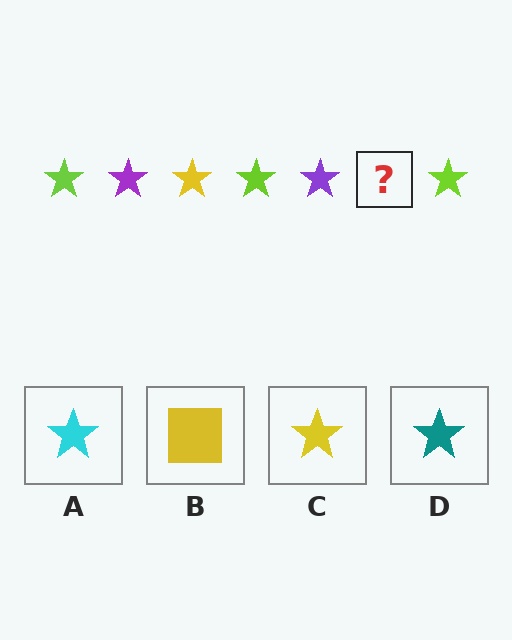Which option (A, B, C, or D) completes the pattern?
C.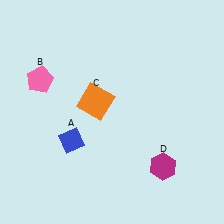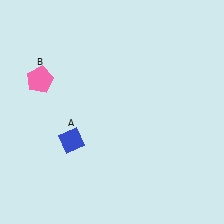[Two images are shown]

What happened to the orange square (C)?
The orange square (C) was removed in Image 2. It was in the top-left area of Image 1.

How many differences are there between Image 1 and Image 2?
There are 2 differences between the two images.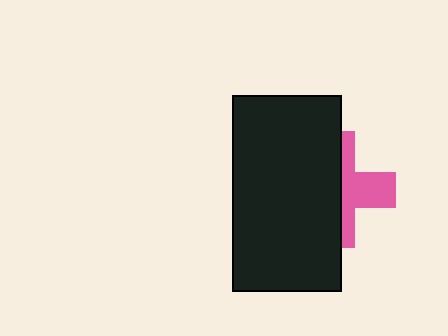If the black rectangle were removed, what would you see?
You would see the complete pink cross.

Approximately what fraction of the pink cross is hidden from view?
Roughly 57% of the pink cross is hidden behind the black rectangle.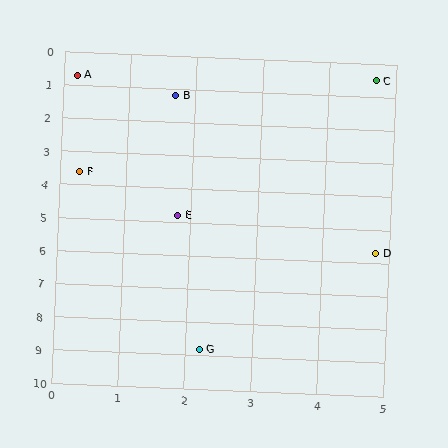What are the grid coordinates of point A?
Point A is at approximately (0.2, 0.7).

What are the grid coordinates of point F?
Point F is at approximately (0.3, 3.6).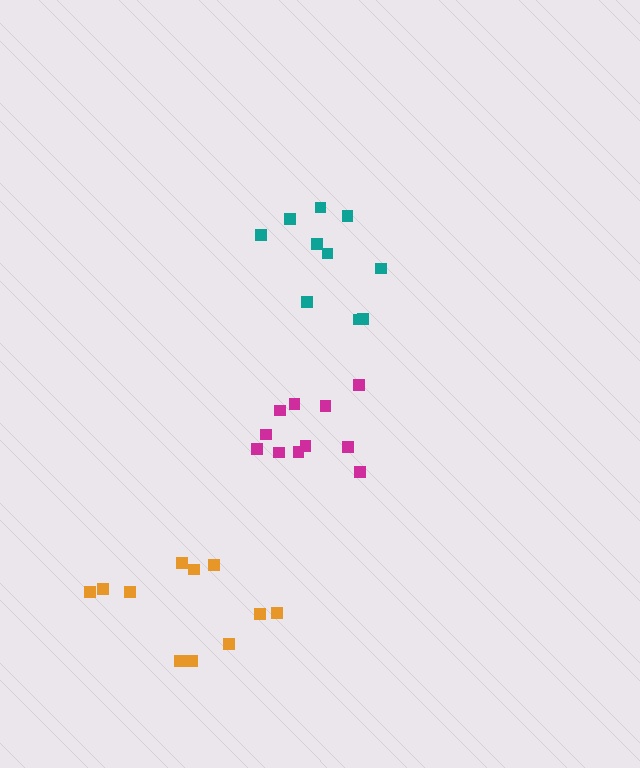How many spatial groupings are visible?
There are 3 spatial groupings.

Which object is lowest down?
The orange cluster is bottommost.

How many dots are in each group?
Group 1: 11 dots, Group 2: 11 dots, Group 3: 10 dots (32 total).